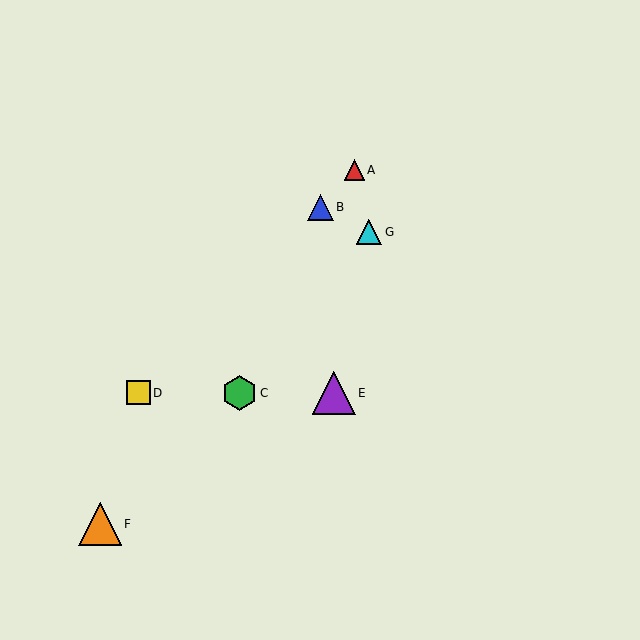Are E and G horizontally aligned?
No, E is at y≈393 and G is at y≈232.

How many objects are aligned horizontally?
3 objects (C, D, E) are aligned horizontally.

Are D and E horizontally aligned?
Yes, both are at y≈393.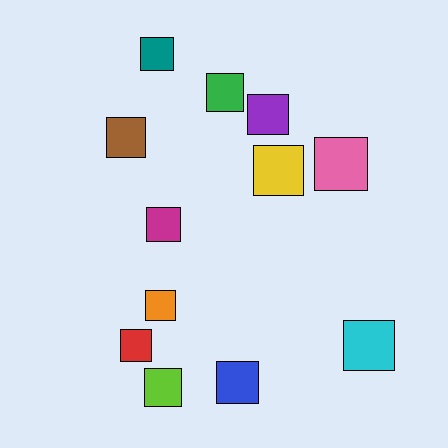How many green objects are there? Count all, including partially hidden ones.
There is 1 green object.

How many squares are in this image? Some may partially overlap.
There are 12 squares.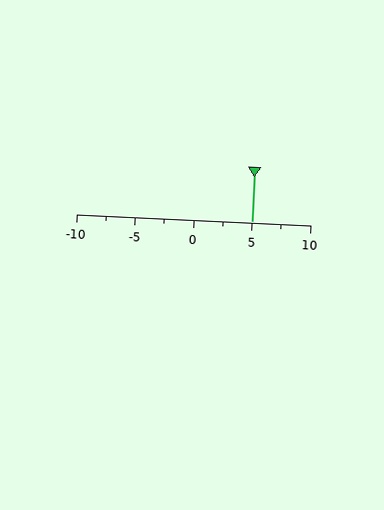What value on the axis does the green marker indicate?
The marker indicates approximately 5.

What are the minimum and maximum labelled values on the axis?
The axis runs from -10 to 10.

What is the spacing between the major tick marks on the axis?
The major ticks are spaced 5 apart.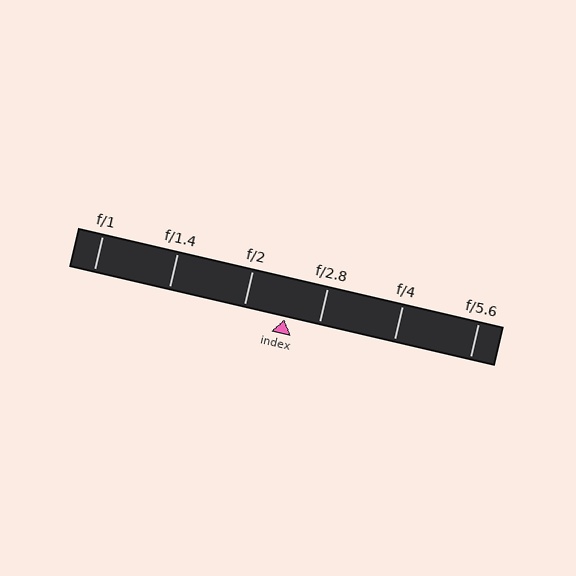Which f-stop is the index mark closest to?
The index mark is closest to f/2.8.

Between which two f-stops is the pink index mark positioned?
The index mark is between f/2 and f/2.8.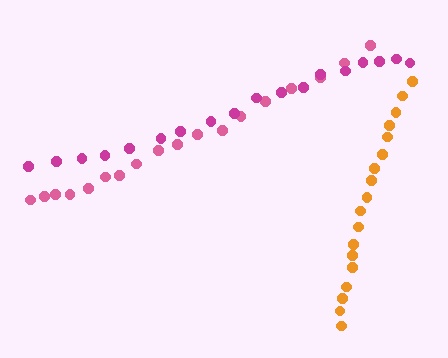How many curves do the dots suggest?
There are 3 distinct paths.